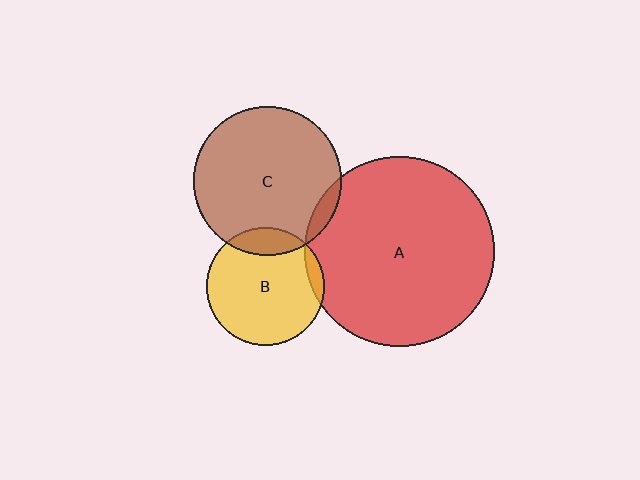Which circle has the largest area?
Circle A (red).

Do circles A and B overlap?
Yes.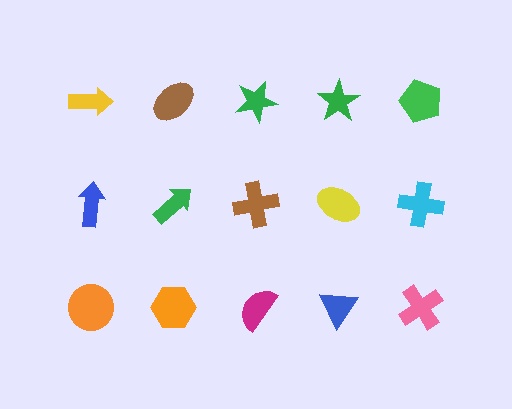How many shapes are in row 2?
5 shapes.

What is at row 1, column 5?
A green pentagon.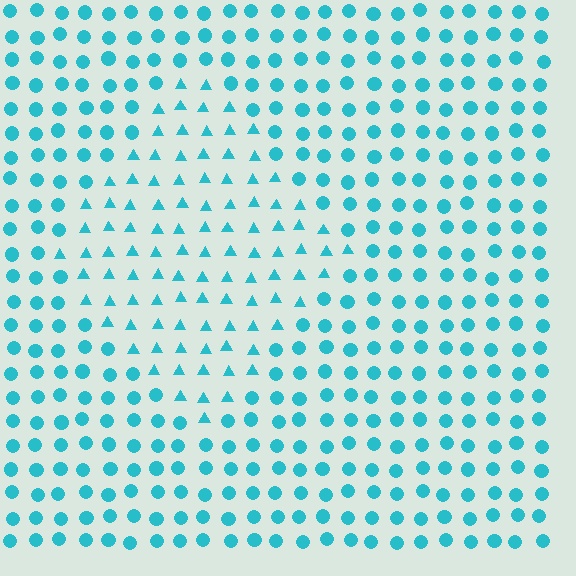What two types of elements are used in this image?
The image uses triangles inside the diamond region and circles outside it.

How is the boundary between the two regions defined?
The boundary is defined by a change in element shape: triangles inside vs. circles outside. All elements share the same color and spacing.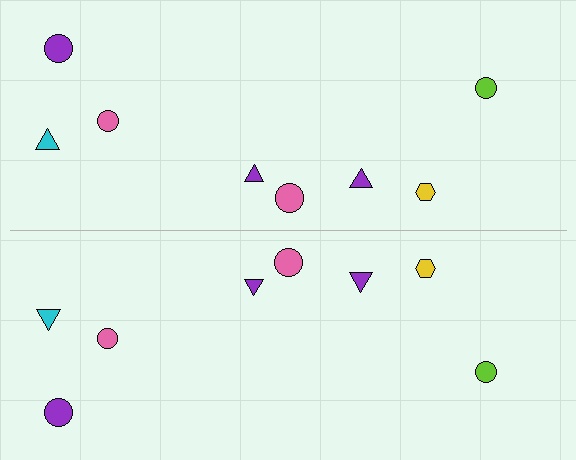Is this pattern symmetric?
Yes, this pattern has bilateral (reflection) symmetry.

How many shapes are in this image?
There are 16 shapes in this image.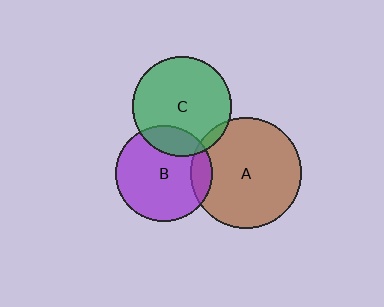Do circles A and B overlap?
Yes.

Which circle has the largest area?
Circle A (brown).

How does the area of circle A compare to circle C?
Approximately 1.2 times.